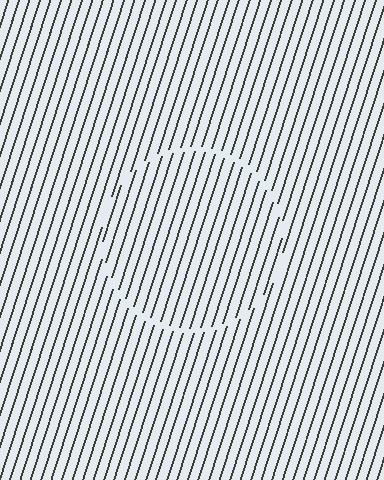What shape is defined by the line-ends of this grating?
An illusory circle. The interior of the shape contains the same grating, shifted by half a period — the contour is defined by the phase discontinuity where line-ends from the inner and outer gratings abut.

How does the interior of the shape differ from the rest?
The interior of the shape contains the same grating, shifted by half a period — the contour is defined by the phase discontinuity where line-ends from the inner and outer gratings abut.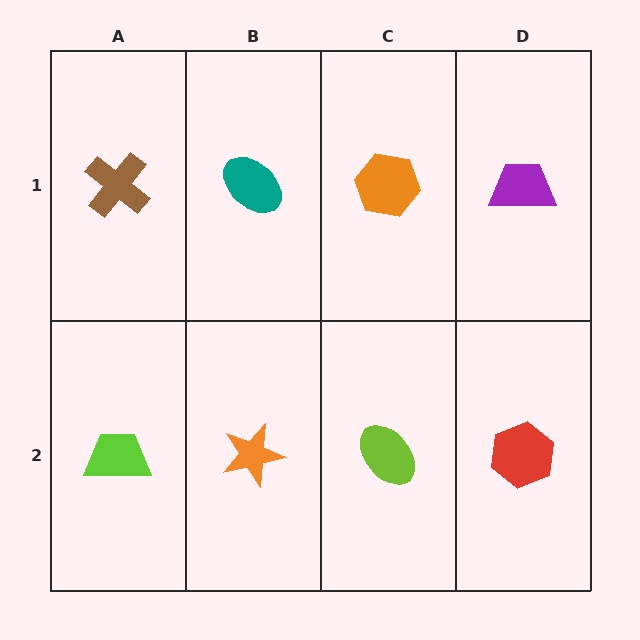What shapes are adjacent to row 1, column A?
A lime trapezoid (row 2, column A), a teal ellipse (row 1, column B).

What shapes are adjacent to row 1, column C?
A lime ellipse (row 2, column C), a teal ellipse (row 1, column B), a purple trapezoid (row 1, column D).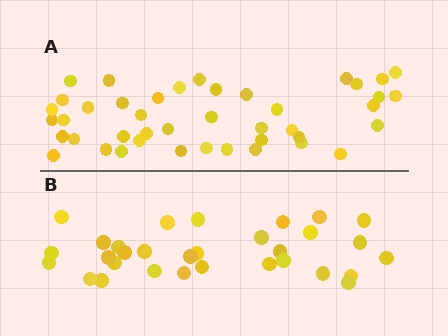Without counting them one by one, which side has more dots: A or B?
Region A (the top region) has more dots.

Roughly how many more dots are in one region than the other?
Region A has roughly 12 or so more dots than region B.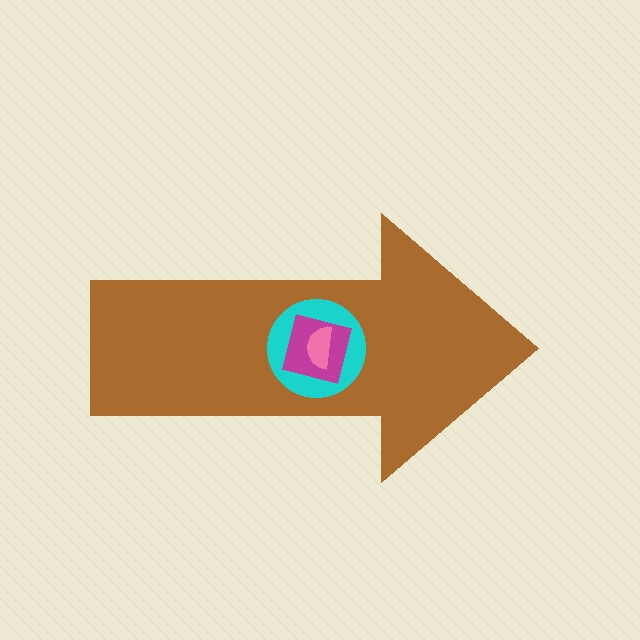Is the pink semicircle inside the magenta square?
Yes.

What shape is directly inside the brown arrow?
The cyan circle.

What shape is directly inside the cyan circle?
The magenta square.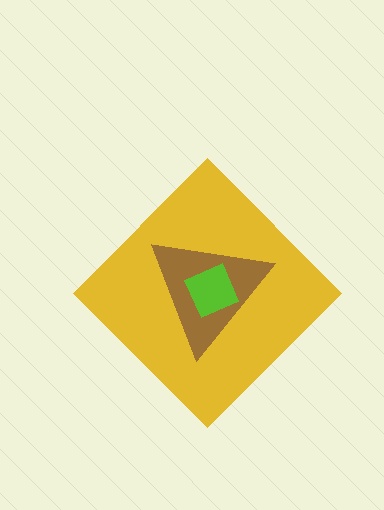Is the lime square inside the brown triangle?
Yes.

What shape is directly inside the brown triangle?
The lime square.